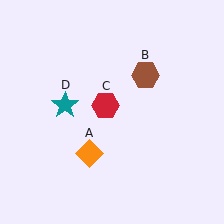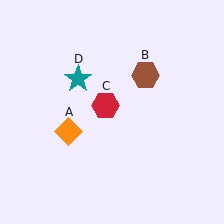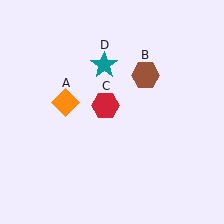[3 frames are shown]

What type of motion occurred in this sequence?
The orange diamond (object A), teal star (object D) rotated clockwise around the center of the scene.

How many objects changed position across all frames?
2 objects changed position: orange diamond (object A), teal star (object D).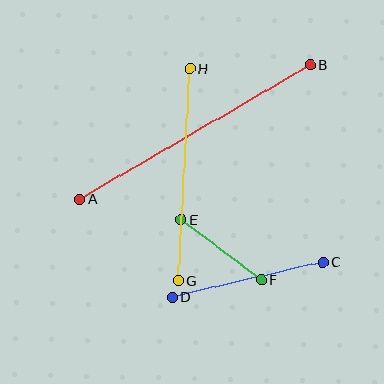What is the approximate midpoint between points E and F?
The midpoint is at approximately (221, 250) pixels.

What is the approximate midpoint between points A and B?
The midpoint is at approximately (195, 132) pixels.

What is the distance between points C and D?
The distance is approximately 155 pixels.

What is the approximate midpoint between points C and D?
The midpoint is at approximately (247, 279) pixels.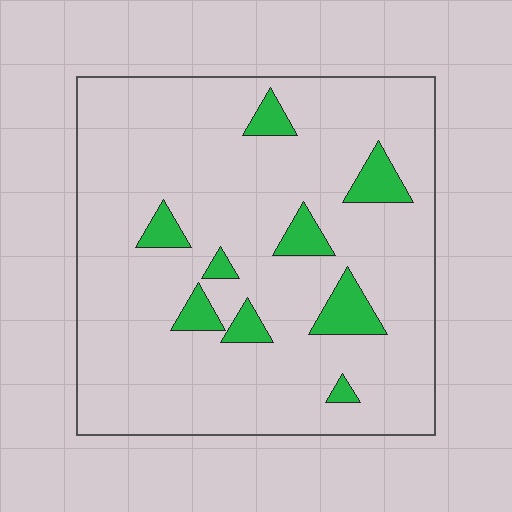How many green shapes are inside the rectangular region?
9.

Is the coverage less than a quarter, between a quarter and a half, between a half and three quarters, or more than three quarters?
Less than a quarter.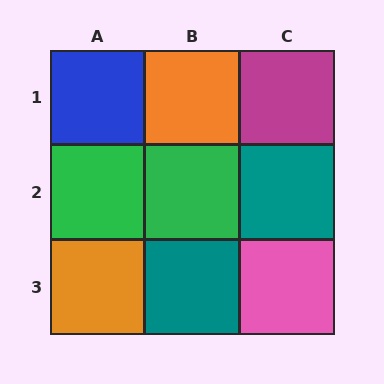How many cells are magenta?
1 cell is magenta.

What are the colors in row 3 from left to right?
Orange, teal, pink.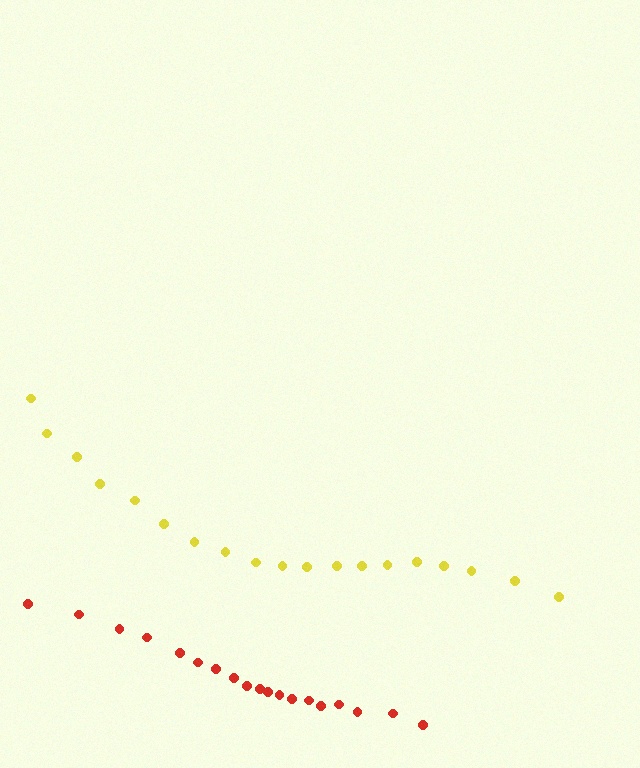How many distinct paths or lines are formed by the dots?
There are 2 distinct paths.